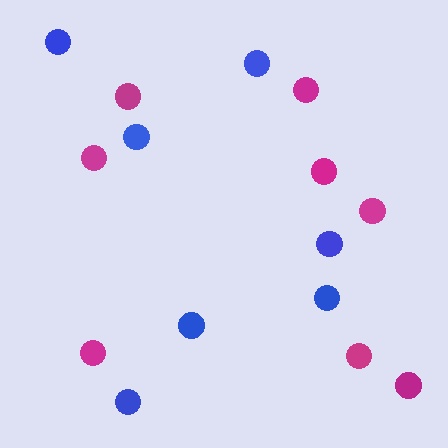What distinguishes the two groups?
There are 2 groups: one group of magenta circles (8) and one group of blue circles (7).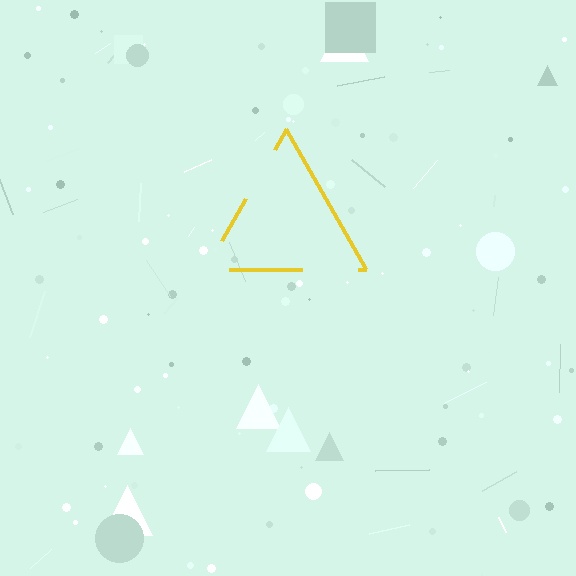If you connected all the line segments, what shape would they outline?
They would outline a triangle.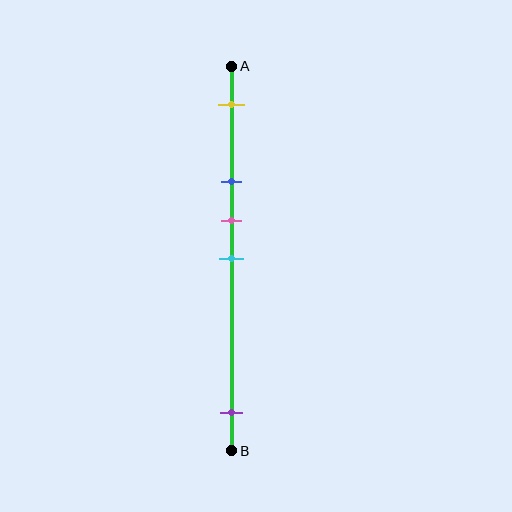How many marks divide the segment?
There are 5 marks dividing the segment.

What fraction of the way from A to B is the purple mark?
The purple mark is approximately 90% (0.9) of the way from A to B.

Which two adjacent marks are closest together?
The pink and cyan marks are the closest adjacent pair.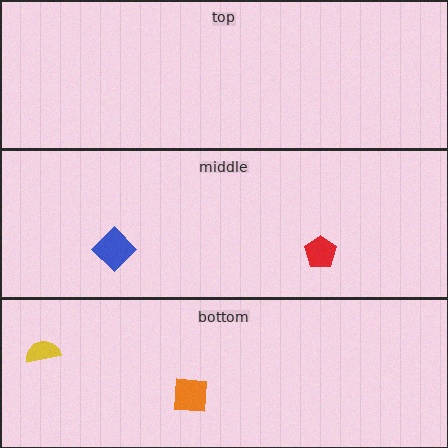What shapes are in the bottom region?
The orange square, the yellow semicircle.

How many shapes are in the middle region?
2.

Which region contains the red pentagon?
The middle region.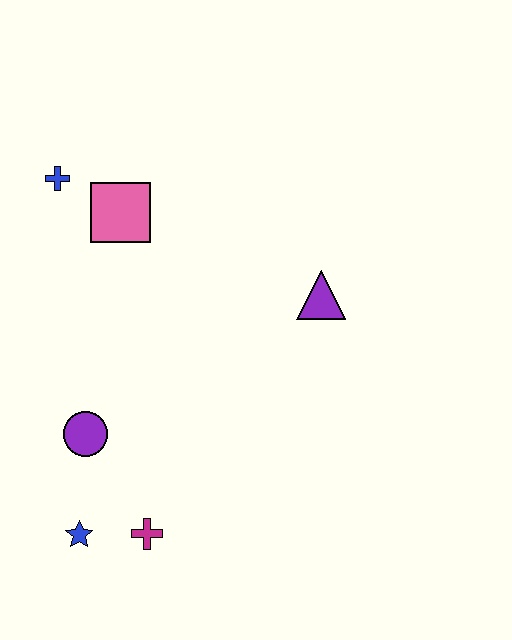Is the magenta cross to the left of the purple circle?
No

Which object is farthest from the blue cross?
The magenta cross is farthest from the blue cross.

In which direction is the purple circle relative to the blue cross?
The purple circle is below the blue cross.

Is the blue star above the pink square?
No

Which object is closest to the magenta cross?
The blue star is closest to the magenta cross.